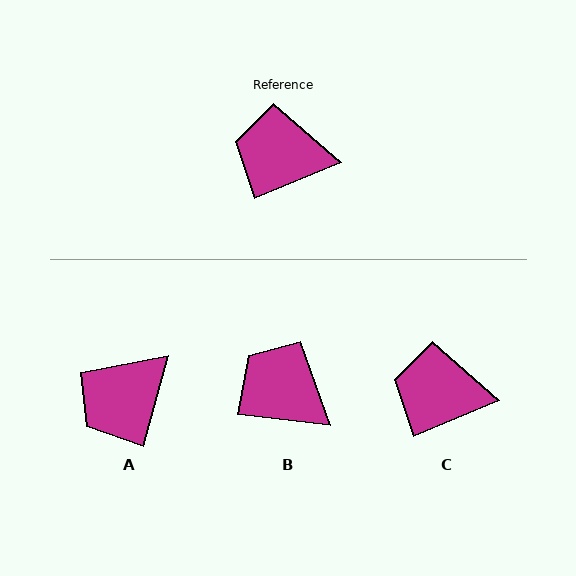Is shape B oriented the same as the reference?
No, it is off by about 29 degrees.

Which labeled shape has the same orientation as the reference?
C.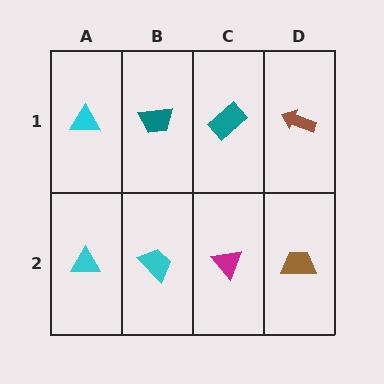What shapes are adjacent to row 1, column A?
A cyan triangle (row 2, column A), a teal trapezoid (row 1, column B).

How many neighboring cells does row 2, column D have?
2.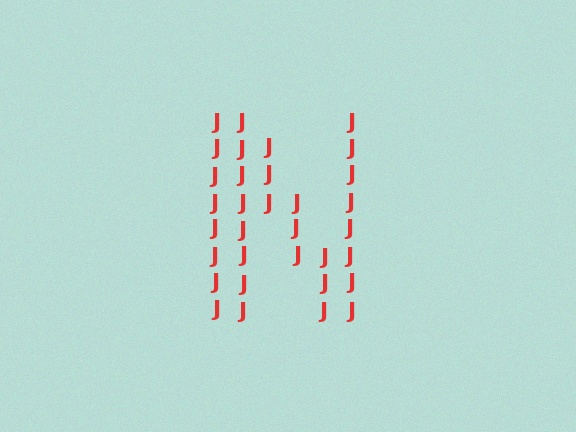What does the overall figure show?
The overall figure shows the letter N.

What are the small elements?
The small elements are letter J's.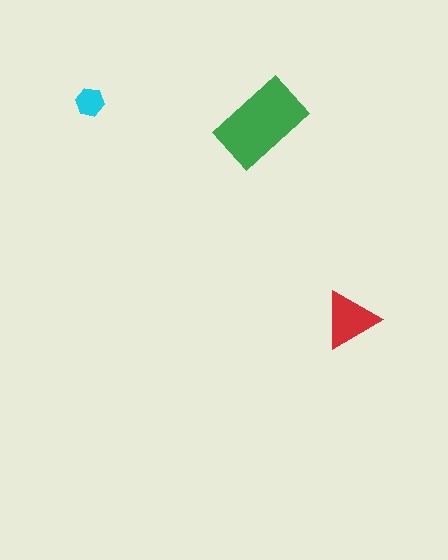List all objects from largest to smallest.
The green rectangle, the red triangle, the cyan hexagon.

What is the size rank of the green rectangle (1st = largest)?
1st.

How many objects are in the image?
There are 3 objects in the image.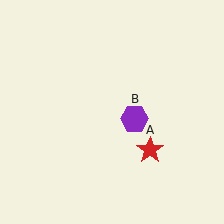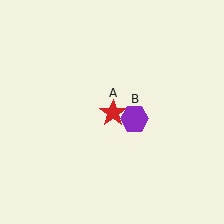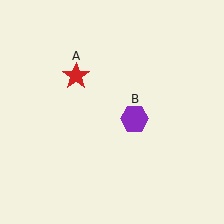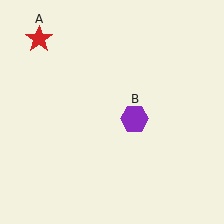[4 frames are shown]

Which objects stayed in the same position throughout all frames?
Purple hexagon (object B) remained stationary.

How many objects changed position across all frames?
1 object changed position: red star (object A).